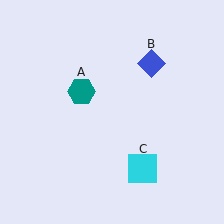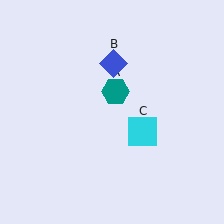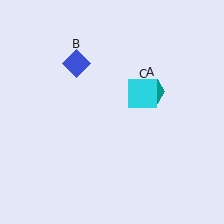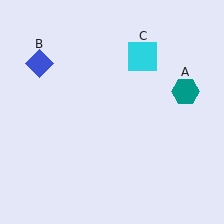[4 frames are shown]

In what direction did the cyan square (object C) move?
The cyan square (object C) moved up.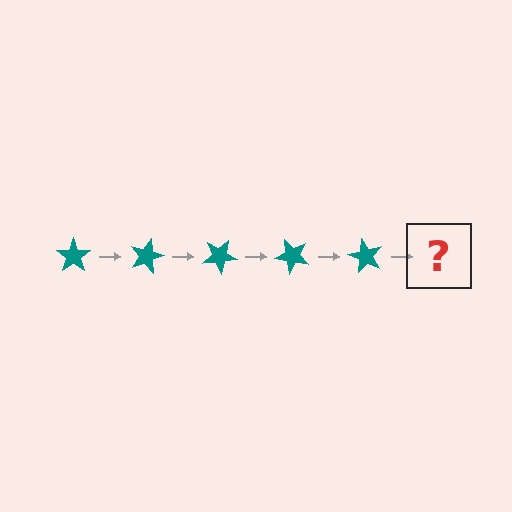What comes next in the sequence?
The next element should be a teal star rotated 75 degrees.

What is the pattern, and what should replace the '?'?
The pattern is that the star rotates 15 degrees each step. The '?' should be a teal star rotated 75 degrees.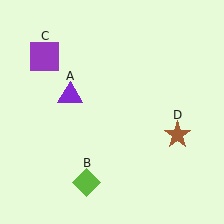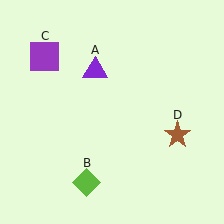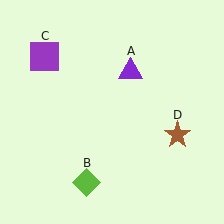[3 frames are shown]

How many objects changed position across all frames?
1 object changed position: purple triangle (object A).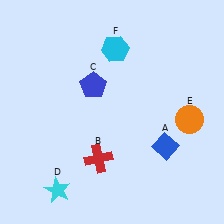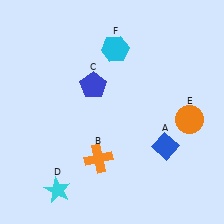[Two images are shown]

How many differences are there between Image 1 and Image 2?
There is 1 difference between the two images.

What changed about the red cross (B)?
In Image 1, B is red. In Image 2, it changed to orange.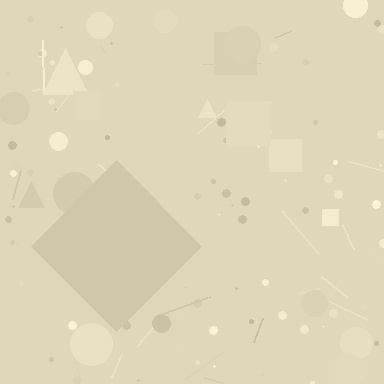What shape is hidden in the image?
A diamond is hidden in the image.